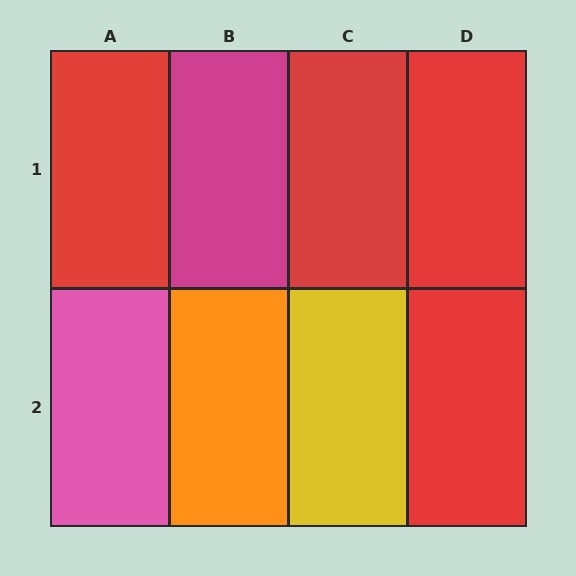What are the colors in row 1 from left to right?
Red, magenta, red, red.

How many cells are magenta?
1 cell is magenta.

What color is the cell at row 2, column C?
Yellow.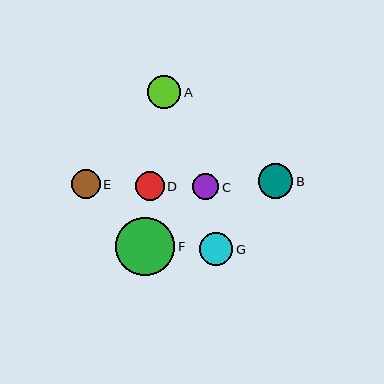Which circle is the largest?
Circle F is the largest with a size of approximately 59 pixels.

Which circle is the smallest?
Circle C is the smallest with a size of approximately 26 pixels.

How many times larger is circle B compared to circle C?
Circle B is approximately 1.3 times the size of circle C.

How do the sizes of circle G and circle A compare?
Circle G and circle A are approximately the same size.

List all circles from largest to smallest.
From largest to smallest: F, B, G, A, D, E, C.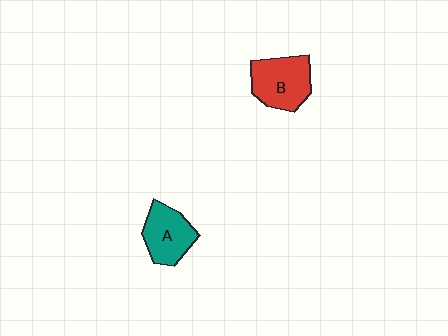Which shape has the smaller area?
Shape A (teal).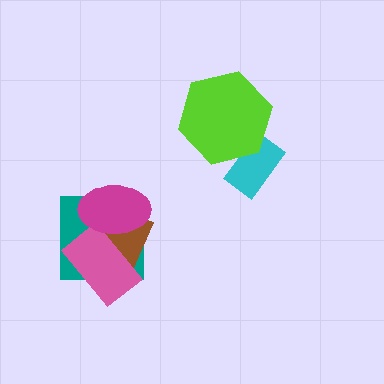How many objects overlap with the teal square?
3 objects overlap with the teal square.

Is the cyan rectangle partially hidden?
Yes, it is partially covered by another shape.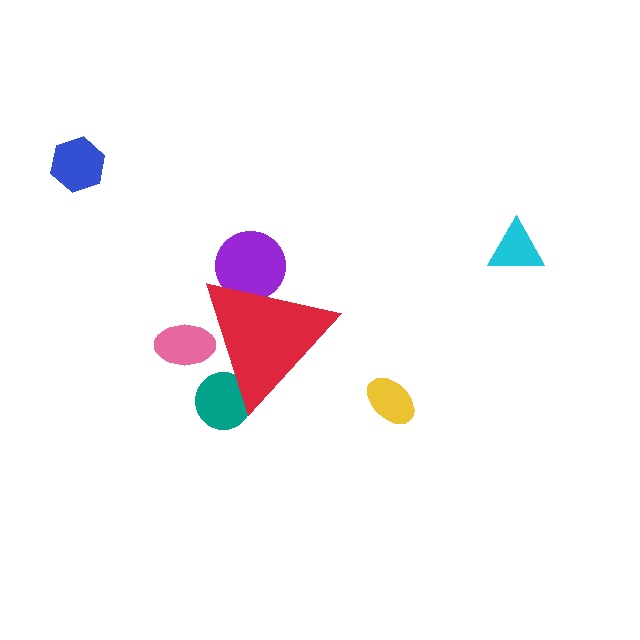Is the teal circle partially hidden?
Yes, the teal circle is partially hidden behind the red triangle.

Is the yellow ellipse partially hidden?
No, the yellow ellipse is fully visible.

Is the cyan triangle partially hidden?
No, the cyan triangle is fully visible.